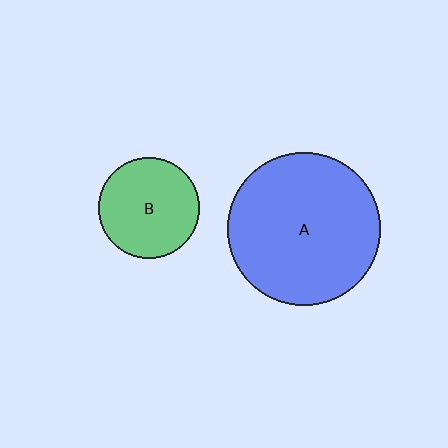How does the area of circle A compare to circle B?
Approximately 2.3 times.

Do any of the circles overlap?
No, none of the circles overlap.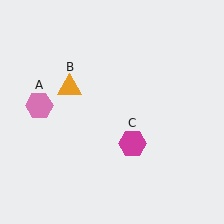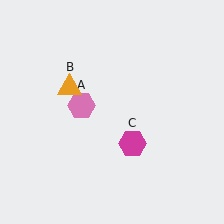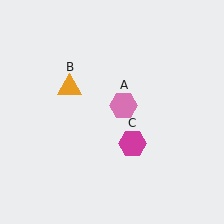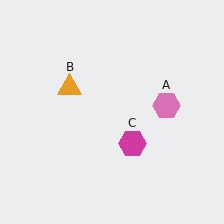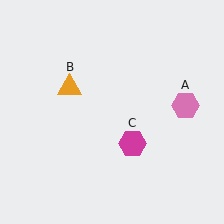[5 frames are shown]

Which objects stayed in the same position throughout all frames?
Orange triangle (object B) and magenta hexagon (object C) remained stationary.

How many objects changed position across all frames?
1 object changed position: pink hexagon (object A).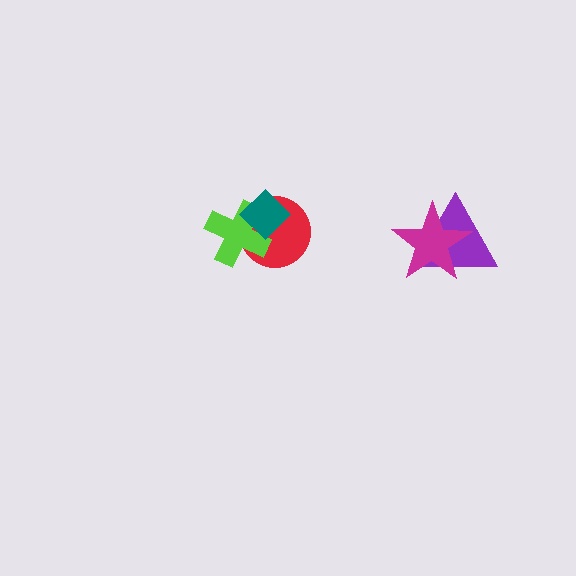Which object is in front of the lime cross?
The teal diamond is in front of the lime cross.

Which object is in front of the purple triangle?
The magenta star is in front of the purple triangle.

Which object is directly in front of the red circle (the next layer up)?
The lime cross is directly in front of the red circle.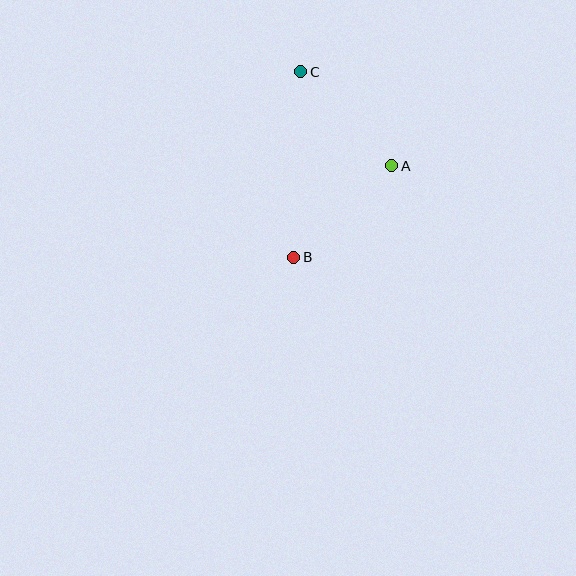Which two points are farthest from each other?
Points B and C are farthest from each other.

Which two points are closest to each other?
Points A and C are closest to each other.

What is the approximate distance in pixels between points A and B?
The distance between A and B is approximately 134 pixels.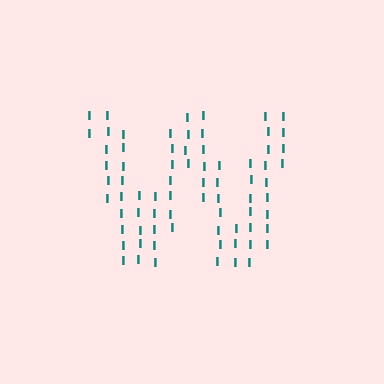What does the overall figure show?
The overall figure shows the letter W.